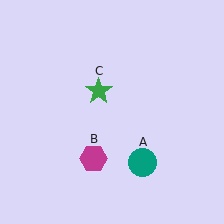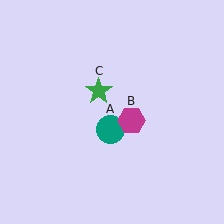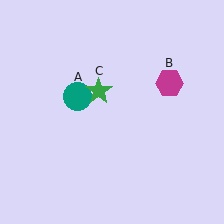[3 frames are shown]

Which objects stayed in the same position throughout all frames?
Green star (object C) remained stationary.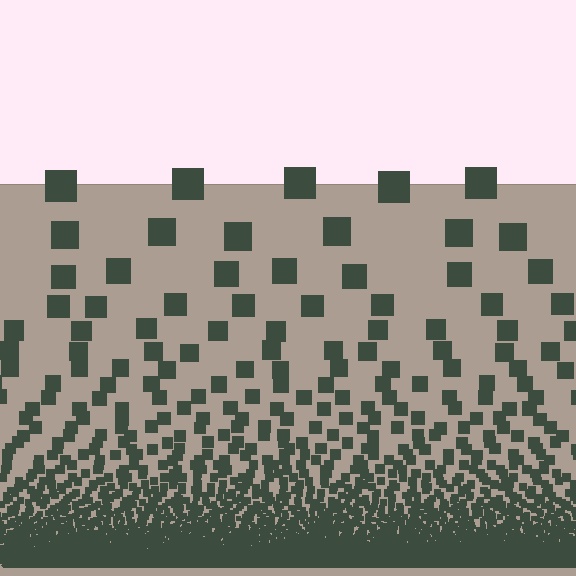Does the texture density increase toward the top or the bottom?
Density increases toward the bottom.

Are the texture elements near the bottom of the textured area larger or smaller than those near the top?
Smaller. The gradient is inverted — elements near the bottom are smaller and denser.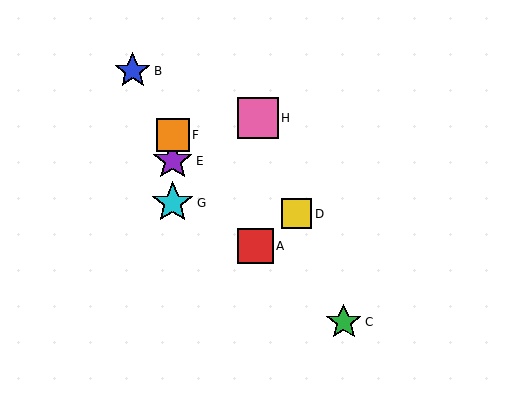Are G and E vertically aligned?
Yes, both are at x≈173.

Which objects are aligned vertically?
Objects E, F, G are aligned vertically.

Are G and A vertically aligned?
No, G is at x≈173 and A is at x≈255.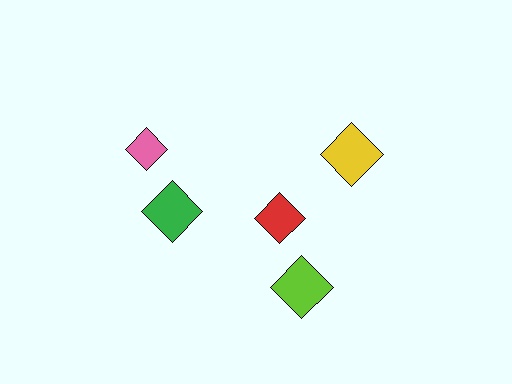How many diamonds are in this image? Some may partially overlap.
There are 5 diamonds.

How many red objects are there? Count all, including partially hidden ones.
There is 1 red object.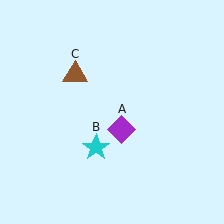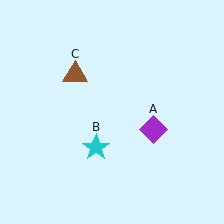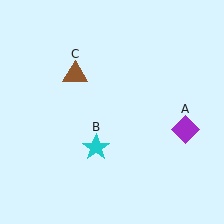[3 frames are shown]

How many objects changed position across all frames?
1 object changed position: purple diamond (object A).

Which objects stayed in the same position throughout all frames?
Cyan star (object B) and brown triangle (object C) remained stationary.